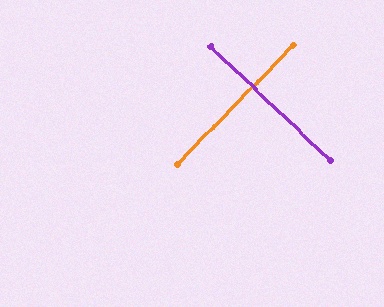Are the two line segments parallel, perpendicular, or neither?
Perpendicular — they meet at approximately 89°.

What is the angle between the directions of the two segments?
Approximately 89 degrees.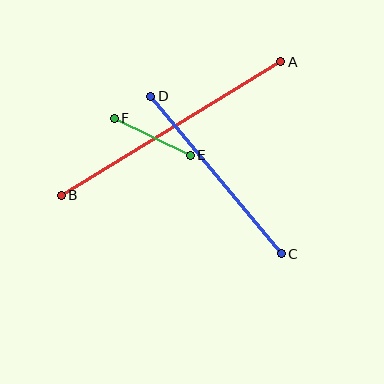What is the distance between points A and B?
The distance is approximately 257 pixels.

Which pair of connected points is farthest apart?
Points A and B are farthest apart.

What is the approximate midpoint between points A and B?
The midpoint is at approximately (171, 128) pixels.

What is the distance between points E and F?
The distance is approximately 85 pixels.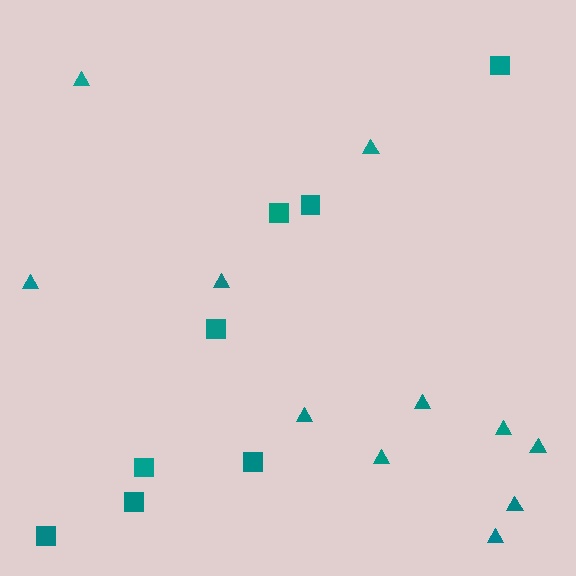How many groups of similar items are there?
There are 2 groups: one group of squares (8) and one group of triangles (11).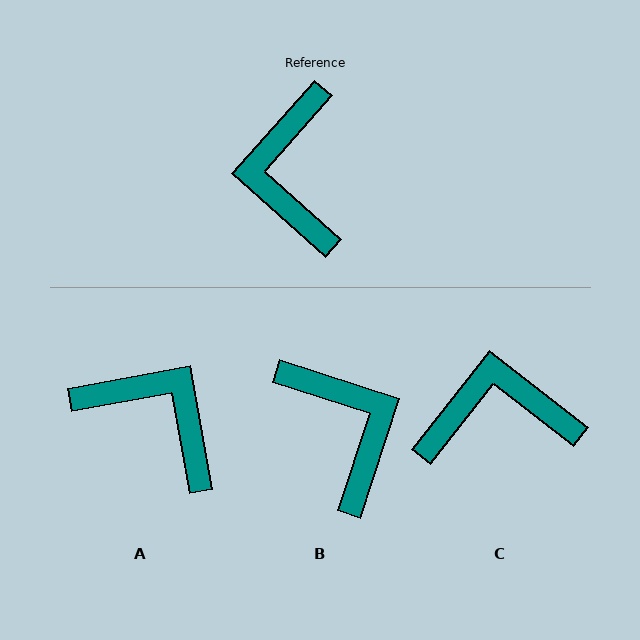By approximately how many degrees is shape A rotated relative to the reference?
Approximately 128 degrees clockwise.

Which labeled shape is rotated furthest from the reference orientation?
B, about 156 degrees away.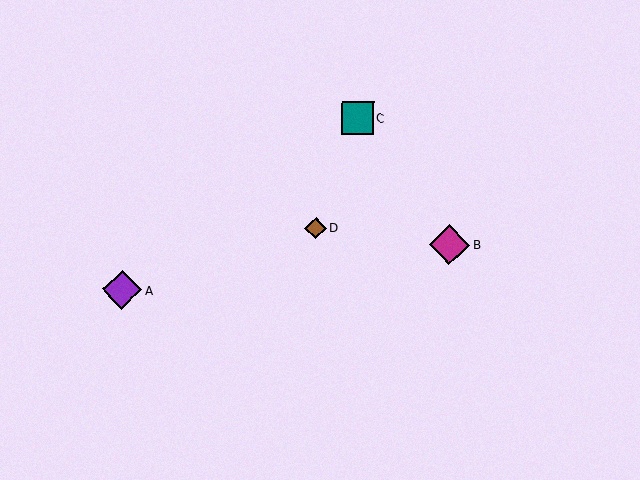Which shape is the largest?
The magenta diamond (labeled B) is the largest.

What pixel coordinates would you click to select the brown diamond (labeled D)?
Click at (316, 228) to select the brown diamond D.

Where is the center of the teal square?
The center of the teal square is at (357, 118).